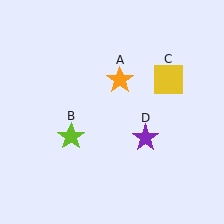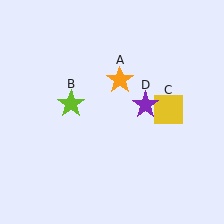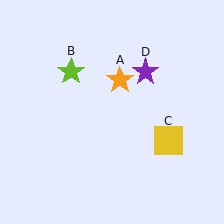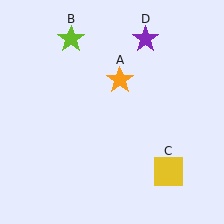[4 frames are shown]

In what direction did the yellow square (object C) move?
The yellow square (object C) moved down.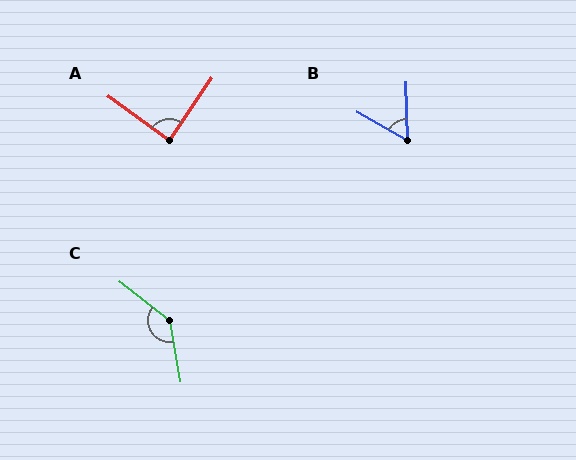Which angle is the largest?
C, at approximately 138 degrees.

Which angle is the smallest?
B, at approximately 59 degrees.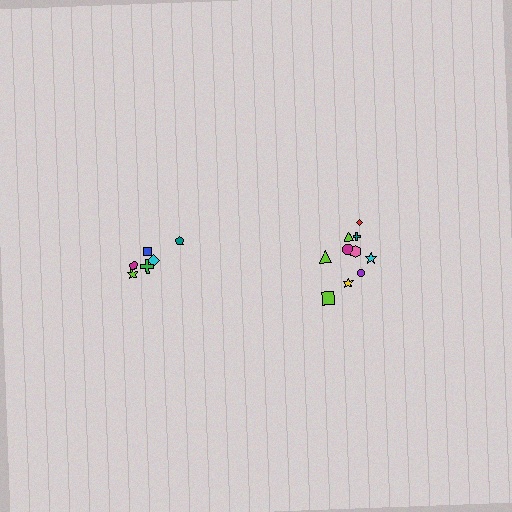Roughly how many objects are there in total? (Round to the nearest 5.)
Roughly 15 objects in total.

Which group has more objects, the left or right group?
The right group.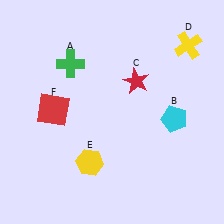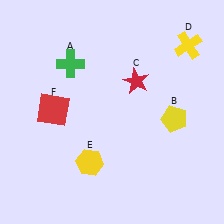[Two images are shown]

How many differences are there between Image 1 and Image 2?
There is 1 difference between the two images.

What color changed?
The pentagon (B) changed from cyan in Image 1 to yellow in Image 2.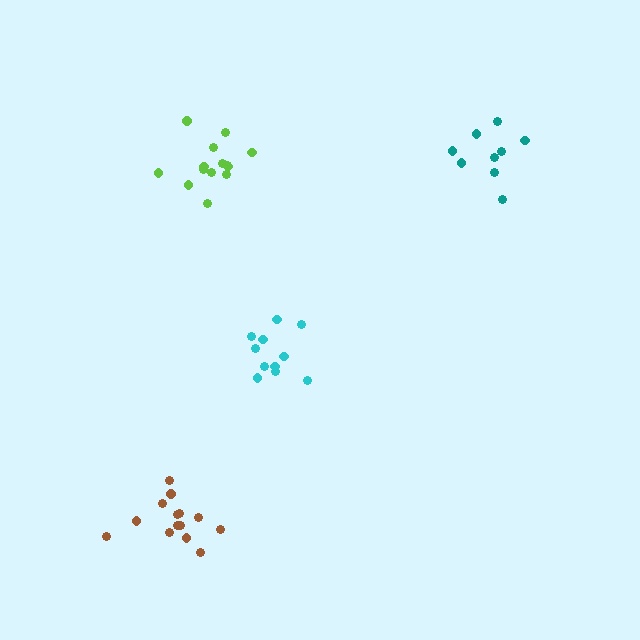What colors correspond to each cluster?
The clusters are colored: cyan, teal, brown, lime.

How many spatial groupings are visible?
There are 4 spatial groupings.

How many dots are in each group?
Group 1: 11 dots, Group 2: 9 dots, Group 3: 14 dots, Group 4: 14 dots (48 total).